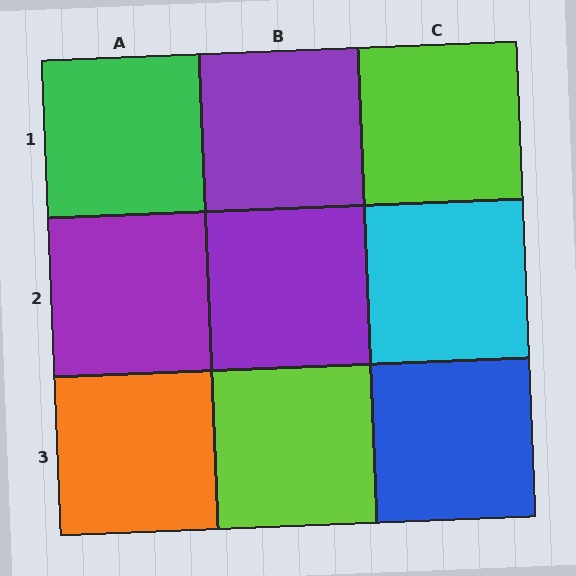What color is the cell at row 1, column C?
Lime.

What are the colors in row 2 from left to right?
Purple, purple, cyan.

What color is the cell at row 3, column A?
Orange.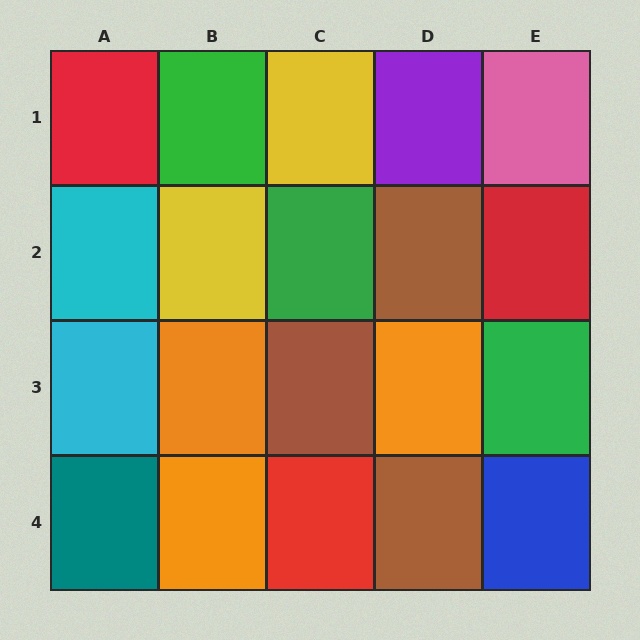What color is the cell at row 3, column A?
Cyan.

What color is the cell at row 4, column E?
Blue.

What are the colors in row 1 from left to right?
Red, green, yellow, purple, pink.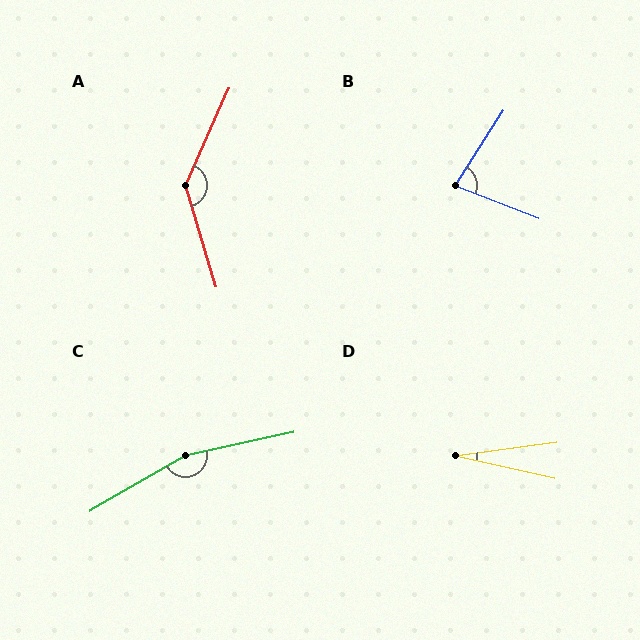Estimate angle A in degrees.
Approximately 139 degrees.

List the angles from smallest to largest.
D (20°), B (79°), A (139°), C (162°).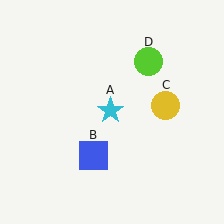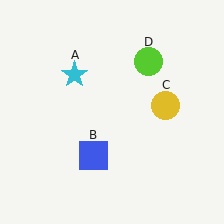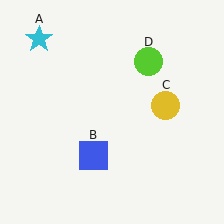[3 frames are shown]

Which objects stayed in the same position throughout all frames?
Blue square (object B) and yellow circle (object C) and lime circle (object D) remained stationary.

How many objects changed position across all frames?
1 object changed position: cyan star (object A).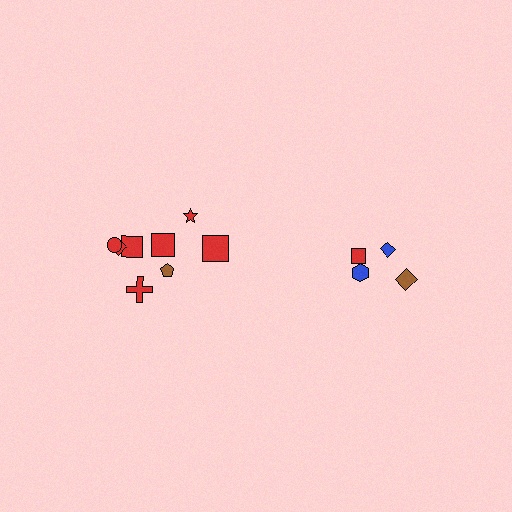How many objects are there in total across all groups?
There are 12 objects.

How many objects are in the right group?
There are 4 objects.